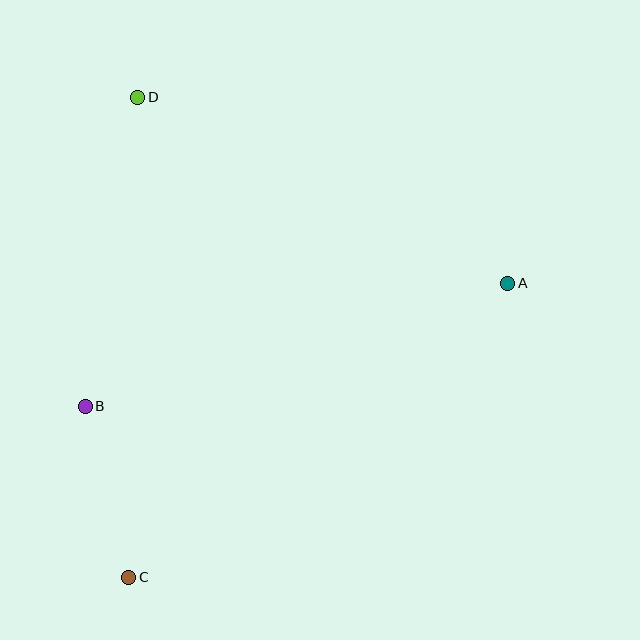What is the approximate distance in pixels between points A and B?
The distance between A and B is approximately 440 pixels.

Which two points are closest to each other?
Points B and C are closest to each other.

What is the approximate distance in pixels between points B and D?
The distance between B and D is approximately 313 pixels.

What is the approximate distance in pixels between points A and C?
The distance between A and C is approximately 480 pixels.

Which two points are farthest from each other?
Points C and D are farthest from each other.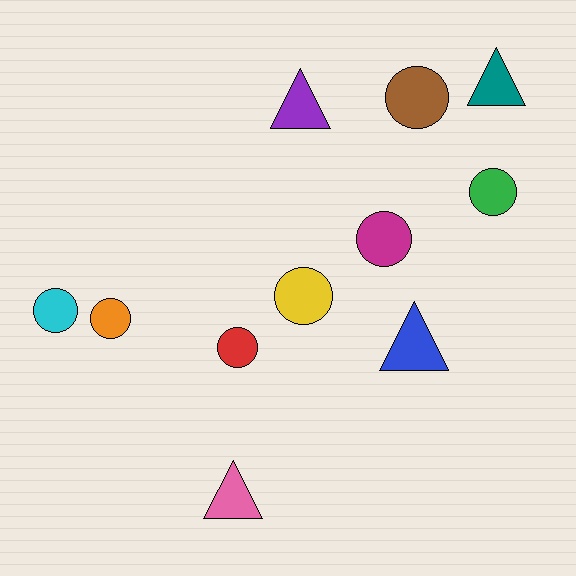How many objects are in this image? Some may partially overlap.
There are 11 objects.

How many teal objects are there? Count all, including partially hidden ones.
There is 1 teal object.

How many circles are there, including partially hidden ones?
There are 7 circles.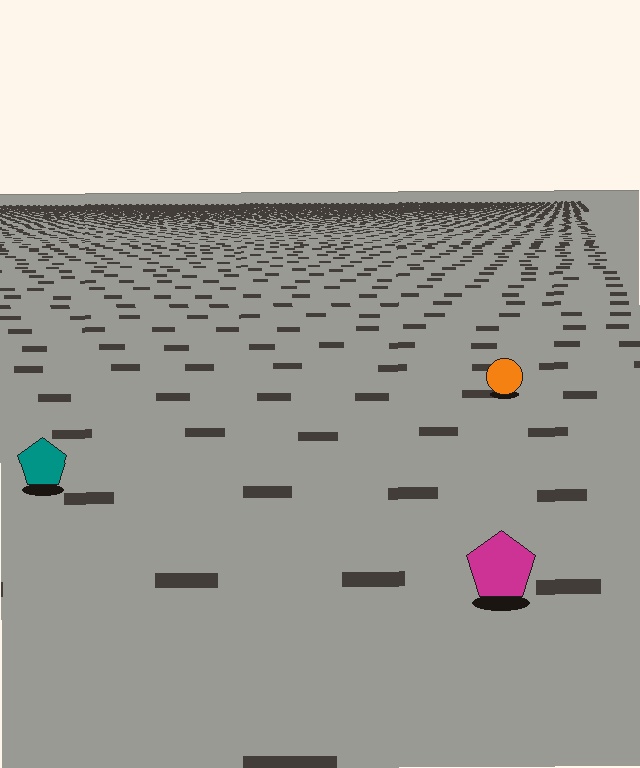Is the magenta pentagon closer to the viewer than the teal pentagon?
Yes. The magenta pentagon is closer — you can tell from the texture gradient: the ground texture is coarser near it.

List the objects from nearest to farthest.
From nearest to farthest: the magenta pentagon, the teal pentagon, the orange circle.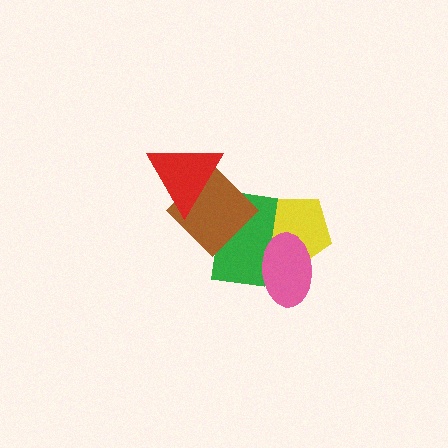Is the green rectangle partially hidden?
Yes, it is partially covered by another shape.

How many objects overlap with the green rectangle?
3 objects overlap with the green rectangle.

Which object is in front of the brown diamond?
The red triangle is in front of the brown diamond.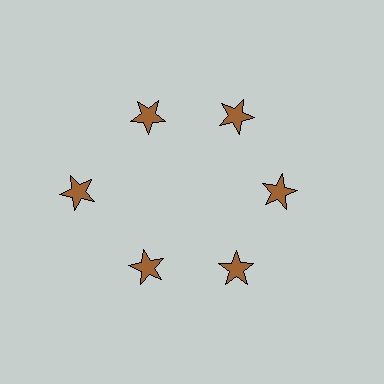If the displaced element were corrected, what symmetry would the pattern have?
It would have 6-fold rotational symmetry — the pattern would map onto itself every 60 degrees.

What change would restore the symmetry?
The symmetry would be restored by moving it inward, back onto the ring so that all 6 stars sit at equal angles and equal distance from the center.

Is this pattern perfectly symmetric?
No. The 6 brown stars are arranged in a ring, but one element near the 9 o'clock position is pushed outward from the center, breaking the 6-fold rotational symmetry.